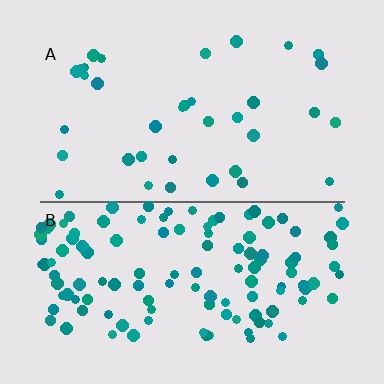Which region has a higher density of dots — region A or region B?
B (the bottom).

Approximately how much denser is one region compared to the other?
Approximately 3.4× — region B over region A.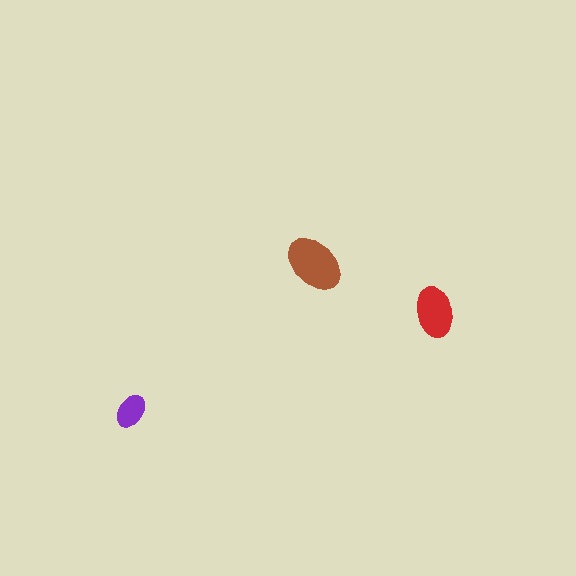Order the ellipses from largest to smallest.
the brown one, the red one, the purple one.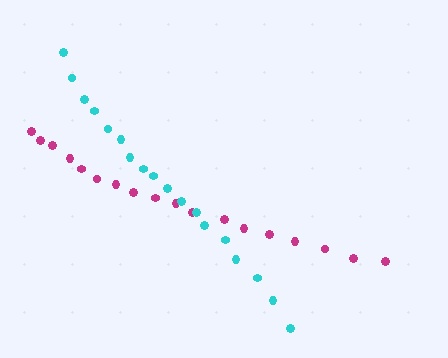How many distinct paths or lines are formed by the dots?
There are 2 distinct paths.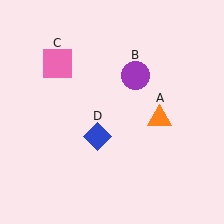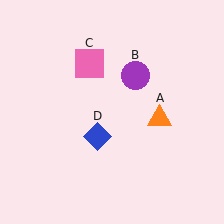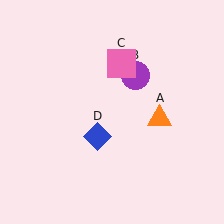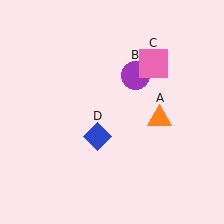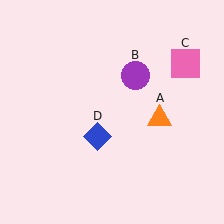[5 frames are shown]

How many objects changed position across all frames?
1 object changed position: pink square (object C).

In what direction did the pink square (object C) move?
The pink square (object C) moved right.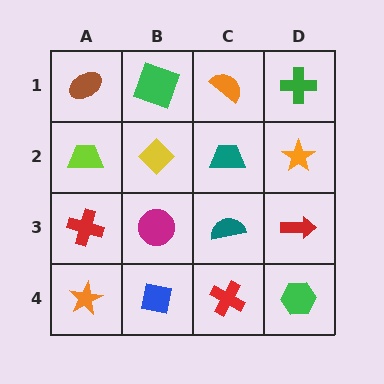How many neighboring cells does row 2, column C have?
4.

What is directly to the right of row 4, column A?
A blue square.